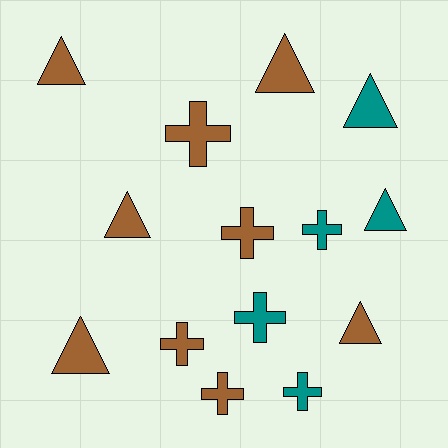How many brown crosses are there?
There are 4 brown crosses.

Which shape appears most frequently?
Triangle, with 7 objects.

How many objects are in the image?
There are 14 objects.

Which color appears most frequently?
Brown, with 9 objects.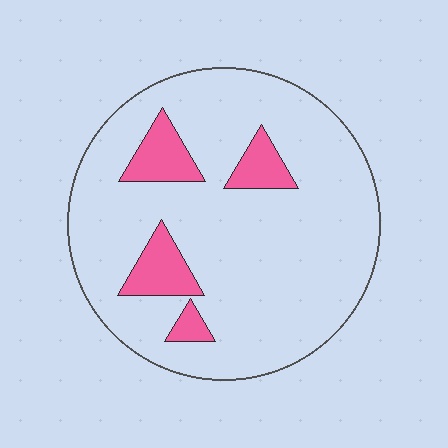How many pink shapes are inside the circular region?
4.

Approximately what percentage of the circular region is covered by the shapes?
Approximately 15%.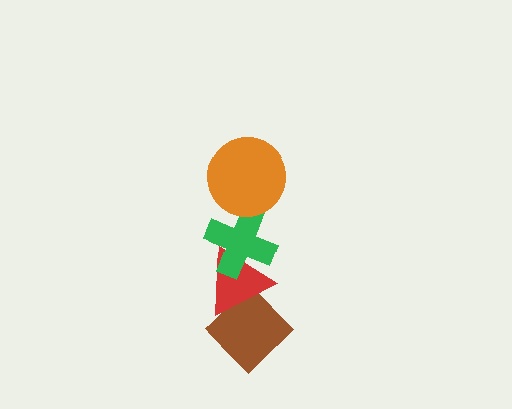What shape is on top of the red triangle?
The green cross is on top of the red triangle.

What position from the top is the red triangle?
The red triangle is 3rd from the top.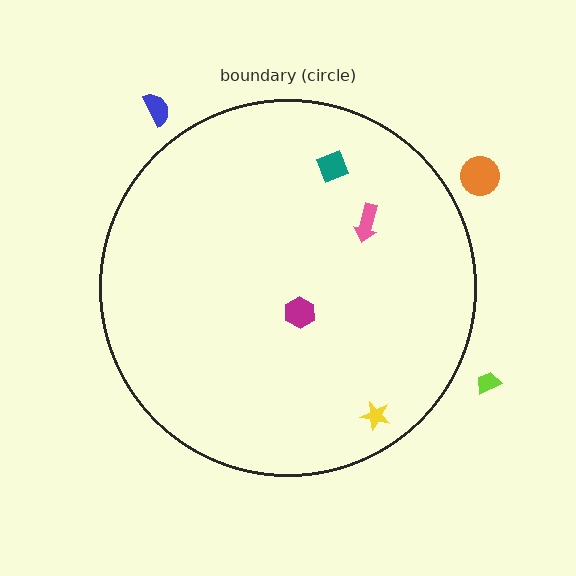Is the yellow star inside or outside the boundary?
Inside.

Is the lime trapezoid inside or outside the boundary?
Outside.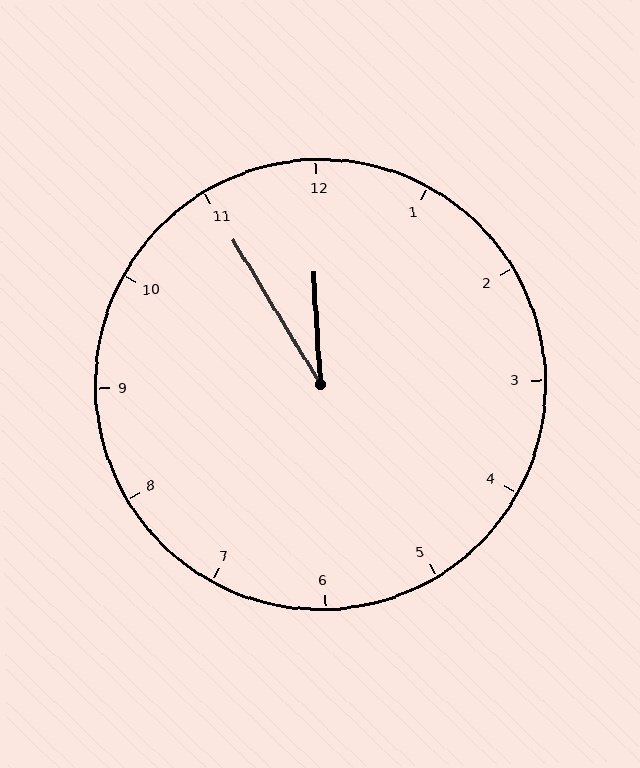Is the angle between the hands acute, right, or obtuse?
It is acute.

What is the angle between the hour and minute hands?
Approximately 28 degrees.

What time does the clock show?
11:55.